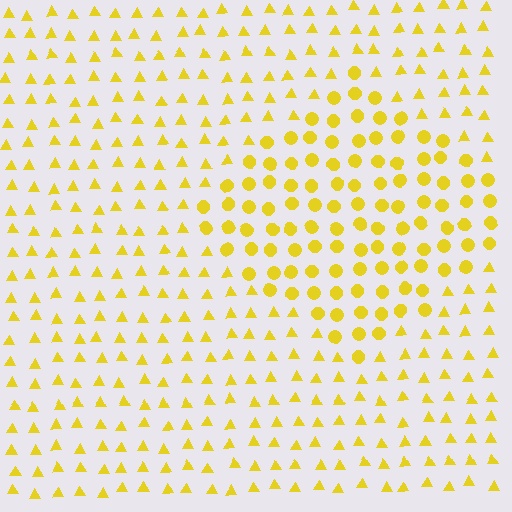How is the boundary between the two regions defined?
The boundary is defined by a change in element shape: circles inside vs. triangles outside. All elements share the same color and spacing.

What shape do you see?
I see a diamond.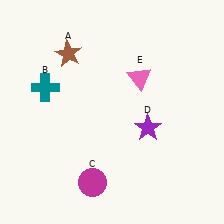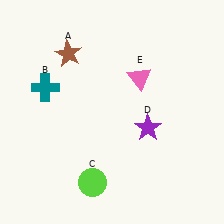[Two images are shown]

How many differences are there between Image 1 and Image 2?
There is 1 difference between the two images.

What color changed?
The circle (C) changed from magenta in Image 1 to lime in Image 2.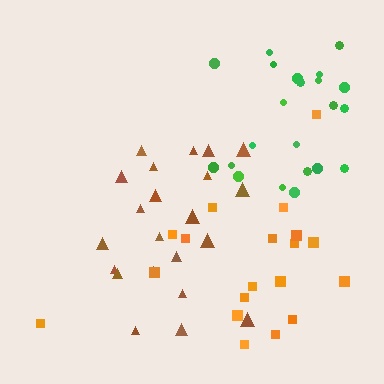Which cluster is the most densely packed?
Green.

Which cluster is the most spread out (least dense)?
Orange.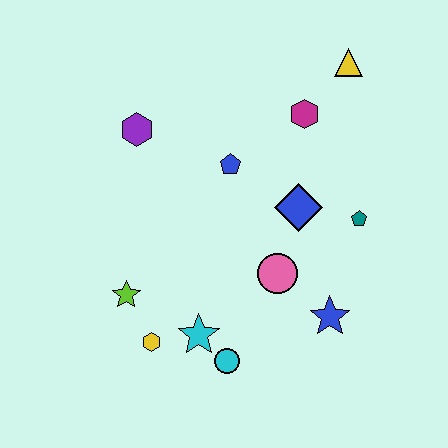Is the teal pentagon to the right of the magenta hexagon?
Yes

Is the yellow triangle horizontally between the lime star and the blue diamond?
No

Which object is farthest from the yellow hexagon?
The yellow triangle is farthest from the yellow hexagon.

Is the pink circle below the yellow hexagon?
No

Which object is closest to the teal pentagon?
The blue diamond is closest to the teal pentagon.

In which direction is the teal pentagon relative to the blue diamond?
The teal pentagon is to the right of the blue diamond.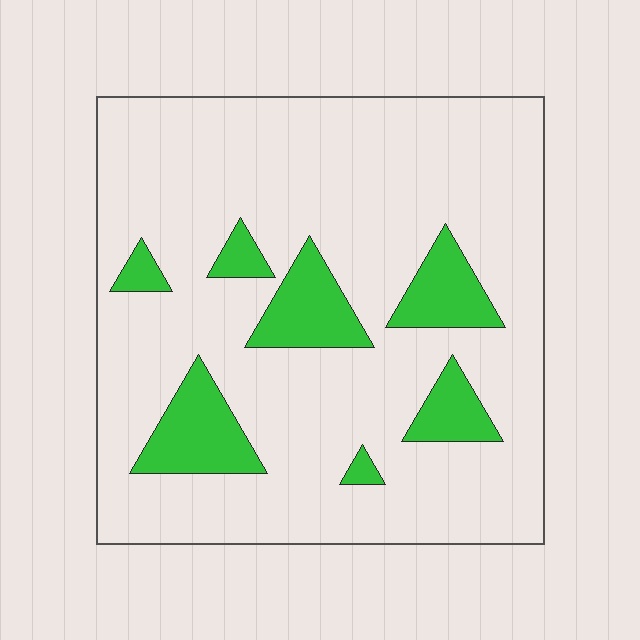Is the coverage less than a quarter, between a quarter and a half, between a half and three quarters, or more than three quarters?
Less than a quarter.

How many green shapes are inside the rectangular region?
7.